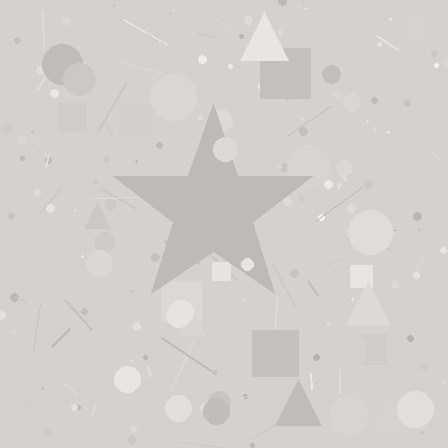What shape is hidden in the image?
A star is hidden in the image.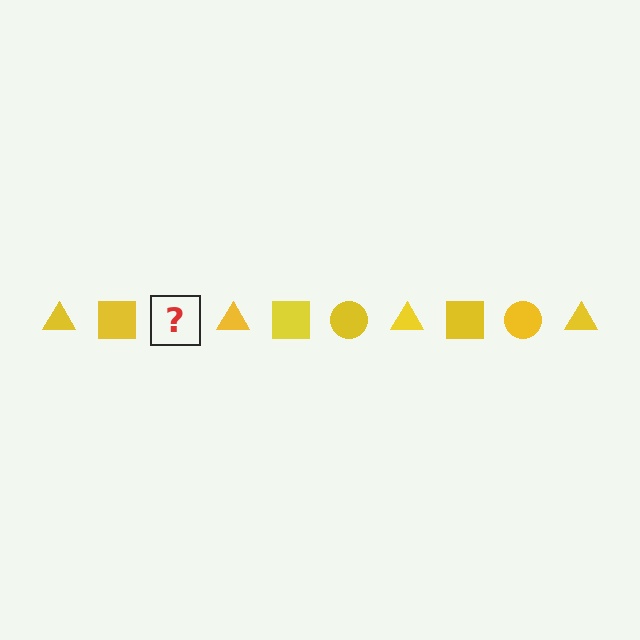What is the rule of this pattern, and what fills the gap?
The rule is that the pattern cycles through triangle, square, circle shapes in yellow. The gap should be filled with a yellow circle.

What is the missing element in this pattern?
The missing element is a yellow circle.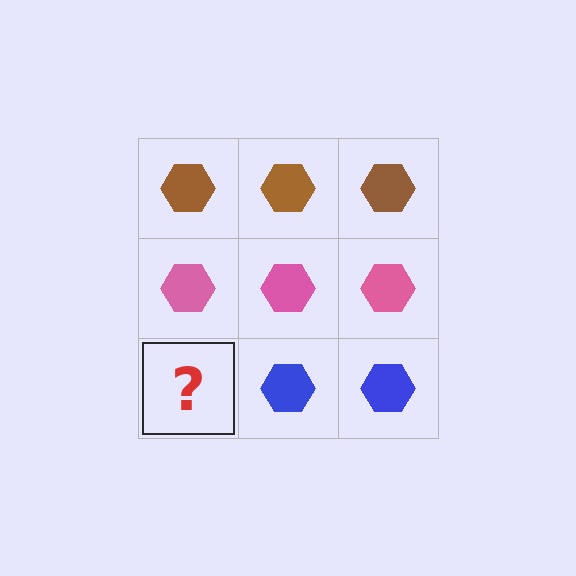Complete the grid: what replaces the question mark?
The question mark should be replaced with a blue hexagon.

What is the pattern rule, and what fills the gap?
The rule is that each row has a consistent color. The gap should be filled with a blue hexagon.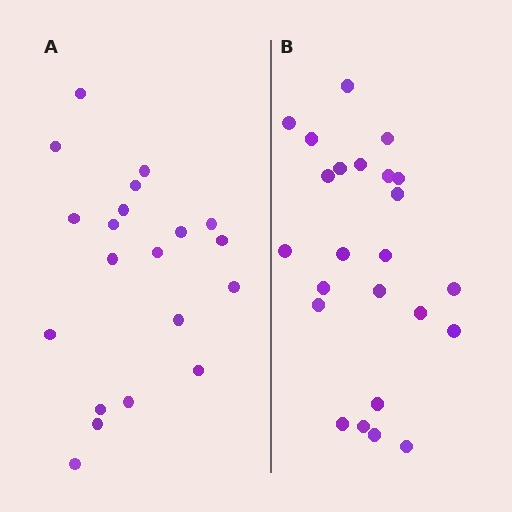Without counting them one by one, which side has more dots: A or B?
Region B (the right region) has more dots.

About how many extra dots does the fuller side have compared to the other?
Region B has about 4 more dots than region A.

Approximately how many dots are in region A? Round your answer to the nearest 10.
About 20 dots.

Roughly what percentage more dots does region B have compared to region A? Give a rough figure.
About 20% more.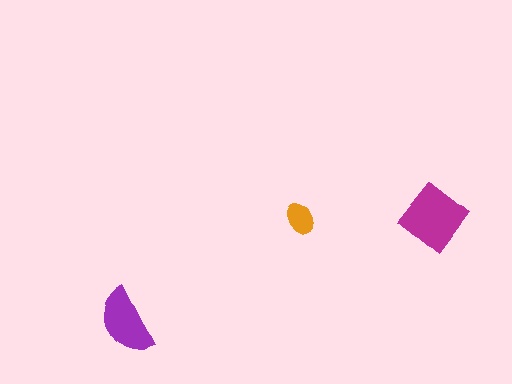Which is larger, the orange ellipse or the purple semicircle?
The purple semicircle.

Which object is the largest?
The magenta diamond.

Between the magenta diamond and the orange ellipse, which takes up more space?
The magenta diamond.